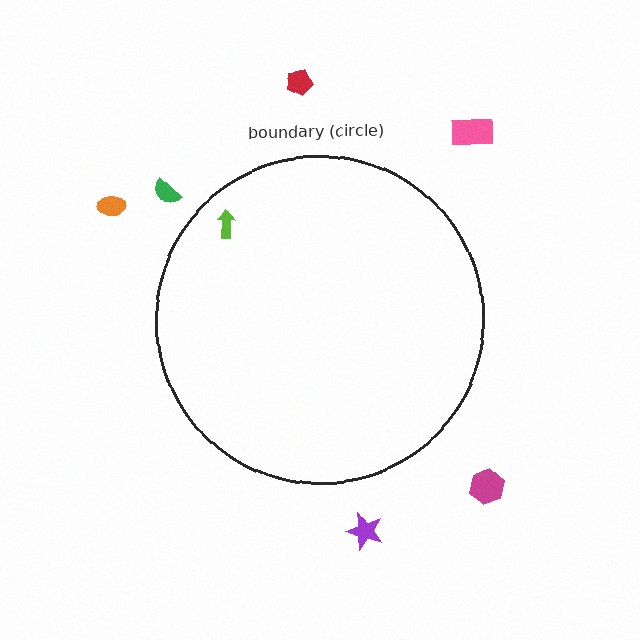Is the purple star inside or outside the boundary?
Outside.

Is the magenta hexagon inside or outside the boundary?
Outside.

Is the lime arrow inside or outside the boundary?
Inside.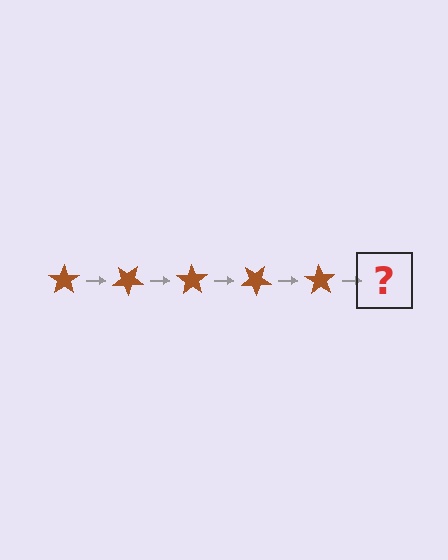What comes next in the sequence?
The next element should be a brown star rotated 175 degrees.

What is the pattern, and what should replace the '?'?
The pattern is that the star rotates 35 degrees each step. The '?' should be a brown star rotated 175 degrees.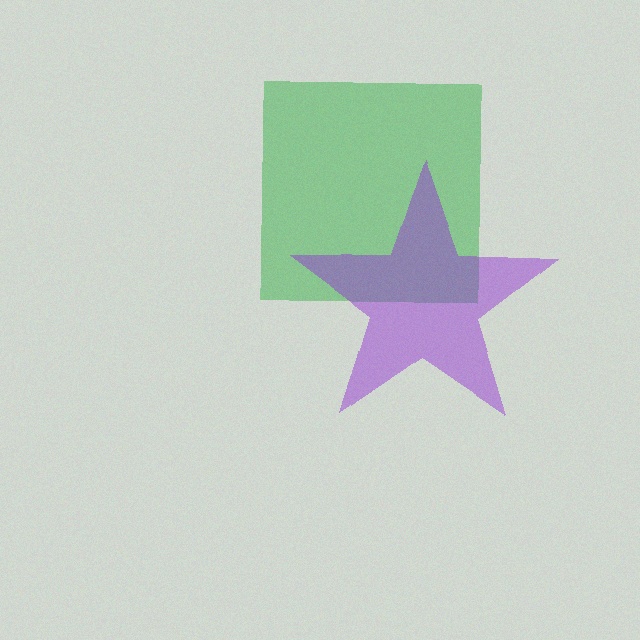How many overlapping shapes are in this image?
There are 2 overlapping shapes in the image.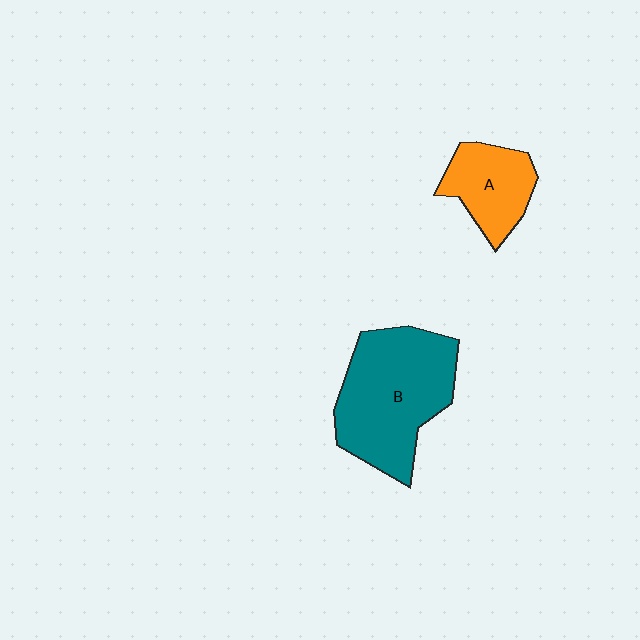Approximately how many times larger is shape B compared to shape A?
Approximately 2.0 times.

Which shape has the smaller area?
Shape A (orange).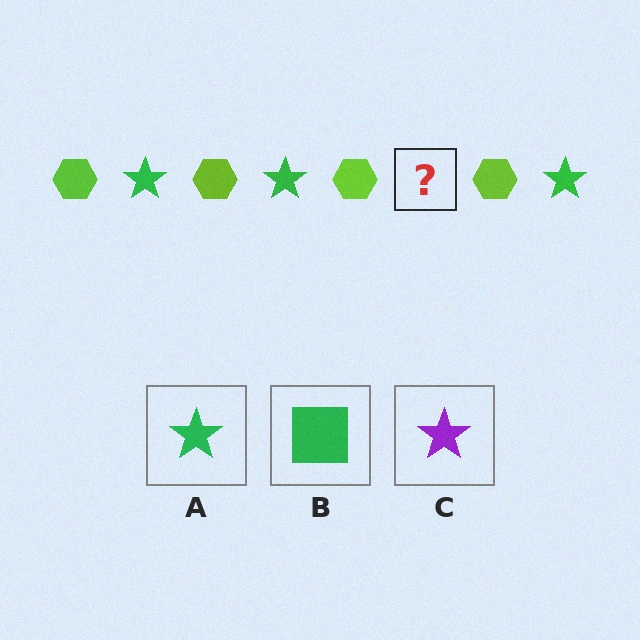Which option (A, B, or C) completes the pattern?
A.